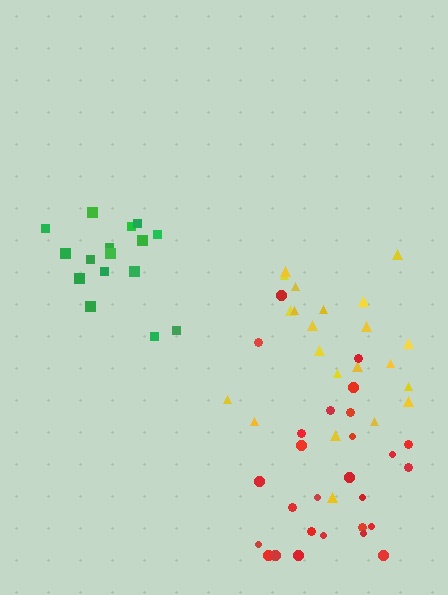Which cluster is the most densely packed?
Green.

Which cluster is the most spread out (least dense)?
Red.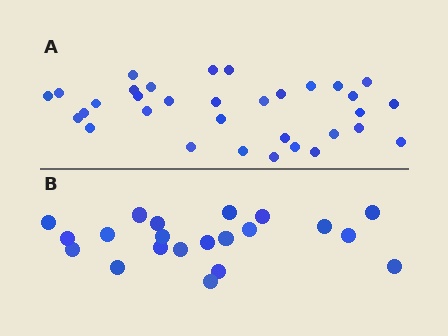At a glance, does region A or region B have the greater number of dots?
Region A (the top region) has more dots.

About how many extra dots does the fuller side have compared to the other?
Region A has roughly 12 or so more dots than region B.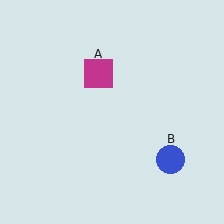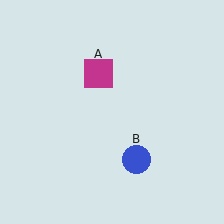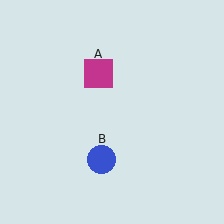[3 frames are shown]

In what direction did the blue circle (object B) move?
The blue circle (object B) moved left.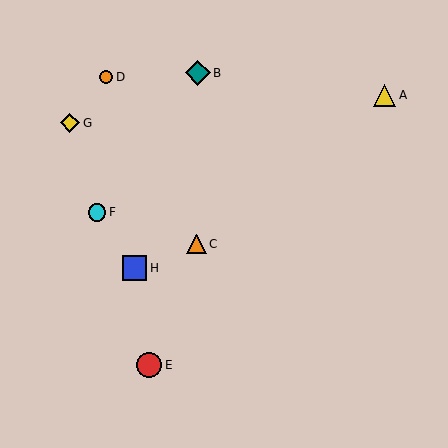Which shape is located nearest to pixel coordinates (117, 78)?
The orange circle (labeled D) at (106, 77) is nearest to that location.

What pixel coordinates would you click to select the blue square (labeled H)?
Click at (135, 268) to select the blue square H.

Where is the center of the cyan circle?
The center of the cyan circle is at (97, 212).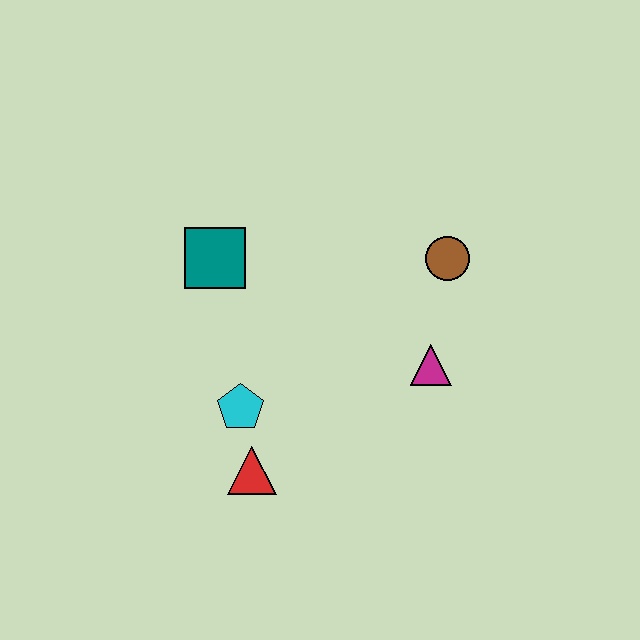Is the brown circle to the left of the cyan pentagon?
No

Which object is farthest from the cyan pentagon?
The brown circle is farthest from the cyan pentagon.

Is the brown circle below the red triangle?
No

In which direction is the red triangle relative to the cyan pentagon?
The red triangle is below the cyan pentagon.